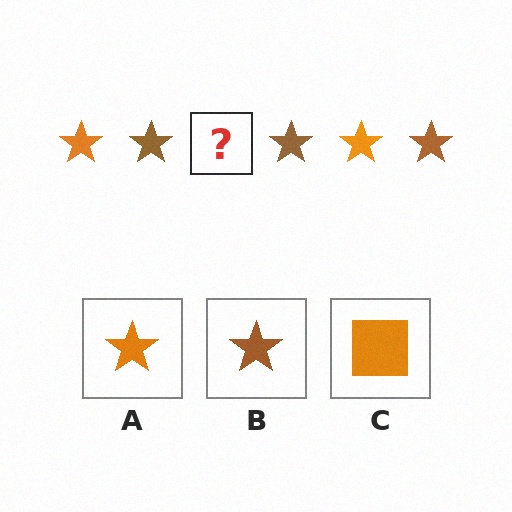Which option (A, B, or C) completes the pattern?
A.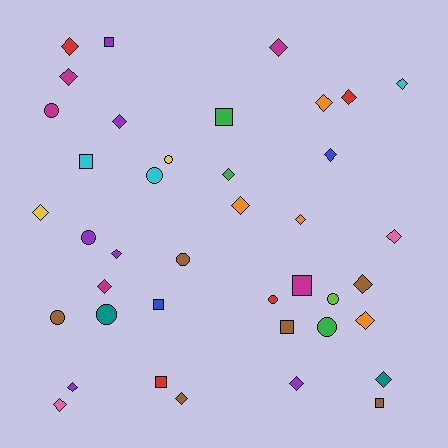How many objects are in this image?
There are 40 objects.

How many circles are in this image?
There are 10 circles.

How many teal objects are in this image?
There are 2 teal objects.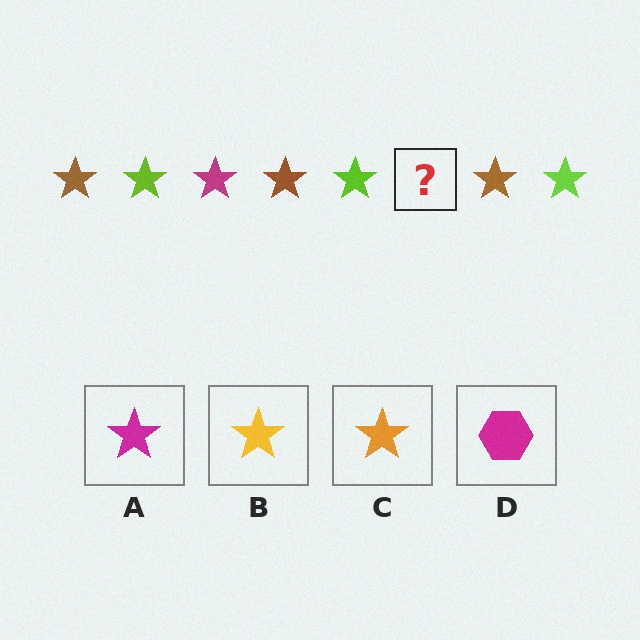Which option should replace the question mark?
Option A.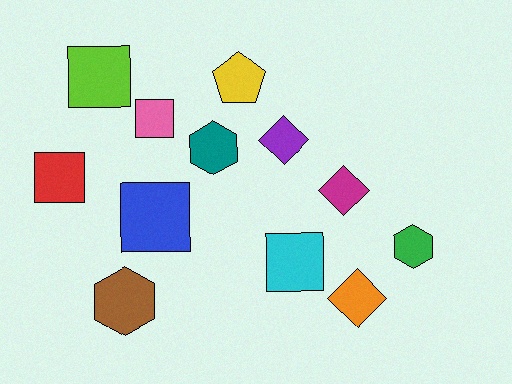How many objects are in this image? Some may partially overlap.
There are 12 objects.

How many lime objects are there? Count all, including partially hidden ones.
There is 1 lime object.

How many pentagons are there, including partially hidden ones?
There is 1 pentagon.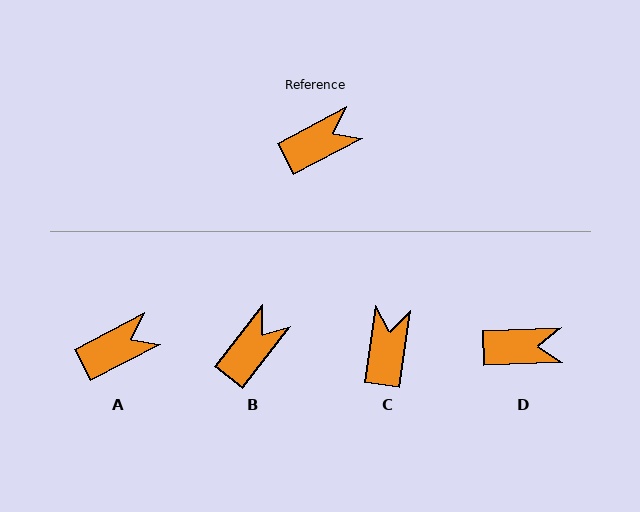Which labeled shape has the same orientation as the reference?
A.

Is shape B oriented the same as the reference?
No, it is off by about 25 degrees.